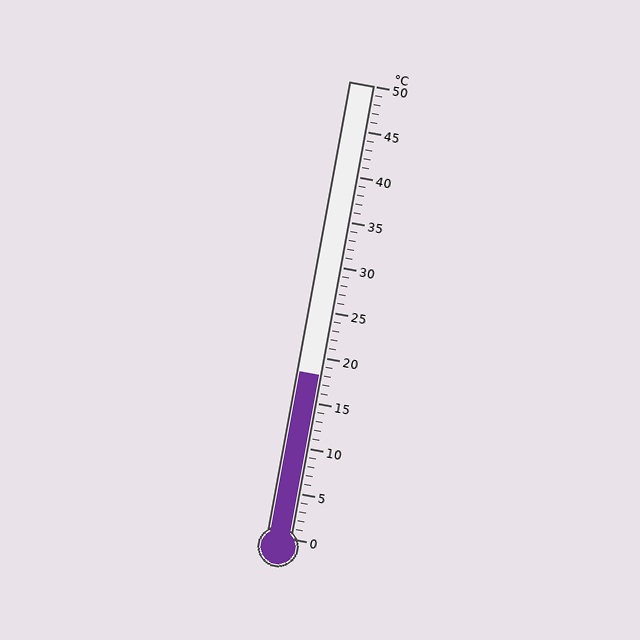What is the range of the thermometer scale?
The thermometer scale ranges from 0°C to 50°C.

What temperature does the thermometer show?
The thermometer shows approximately 18°C.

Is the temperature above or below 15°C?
The temperature is above 15°C.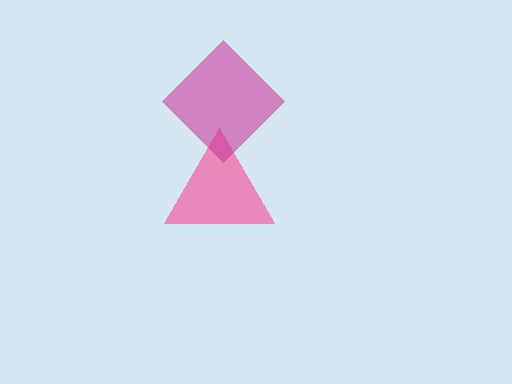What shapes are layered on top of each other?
The layered shapes are: a pink triangle, a magenta diamond.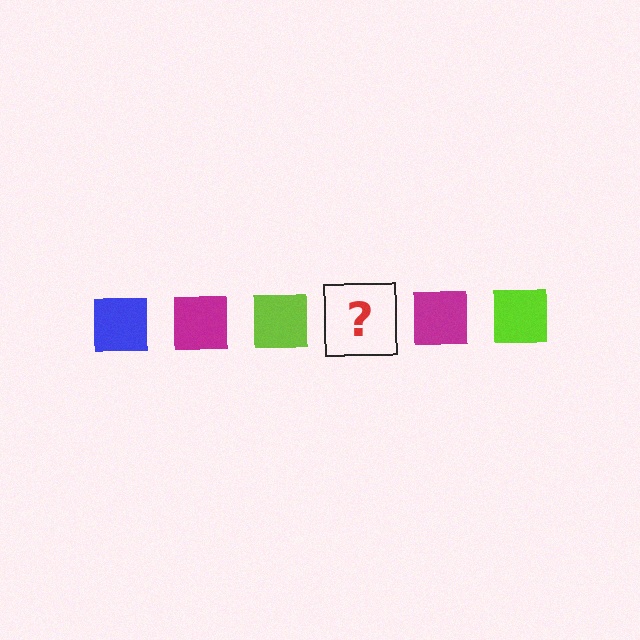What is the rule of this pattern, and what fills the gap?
The rule is that the pattern cycles through blue, magenta, lime squares. The gap should be filled with a blue square.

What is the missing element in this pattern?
The missing element is a blue square.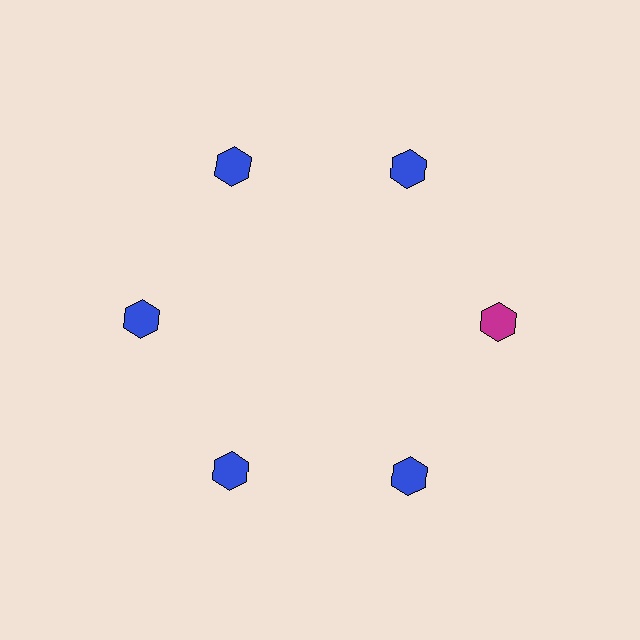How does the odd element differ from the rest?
It has a different color: magenta instead of blue.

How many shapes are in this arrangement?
There are 6 shapes arranged in a ring pattern.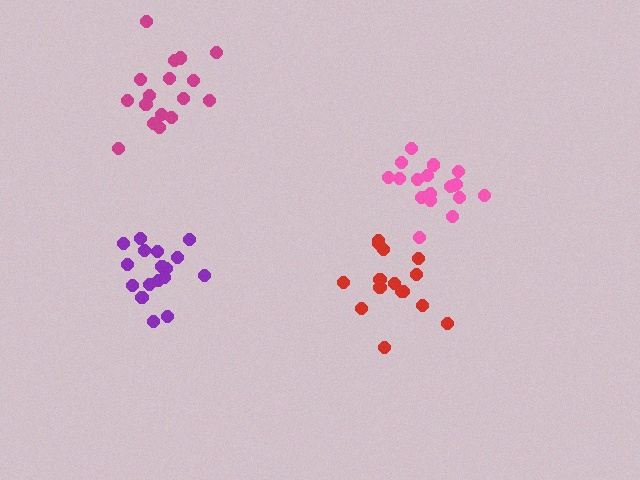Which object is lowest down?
The red cluster is bottommost.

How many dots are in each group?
Group 1: 18 dots, Group 2: 18 dots, Group 3: 15 dots, Group 4: 17 dots (68 total).